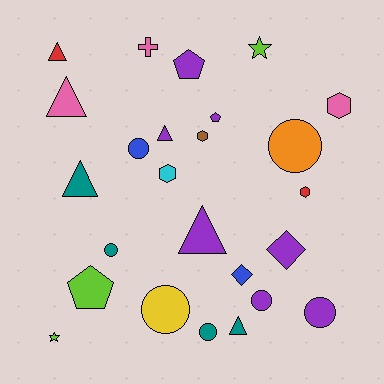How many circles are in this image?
There are 7 circles.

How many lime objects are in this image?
There are 3 lime objects.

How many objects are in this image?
There are 25 objects.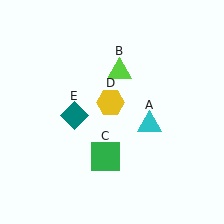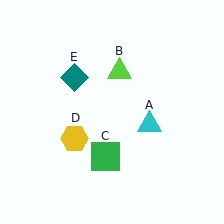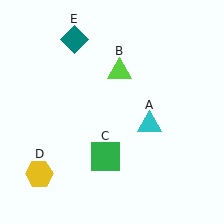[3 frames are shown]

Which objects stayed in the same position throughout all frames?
Cyan triangle (object A) and lime triangle (object B) and green square (object C) remained stationary.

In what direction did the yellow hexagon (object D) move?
The yellow hexagon (object D) moved down and to the left.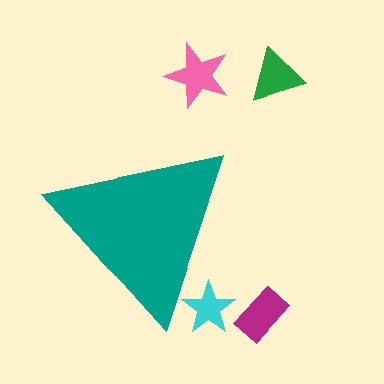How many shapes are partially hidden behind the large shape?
1 shape is partially hidden.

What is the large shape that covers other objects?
A teal triangle.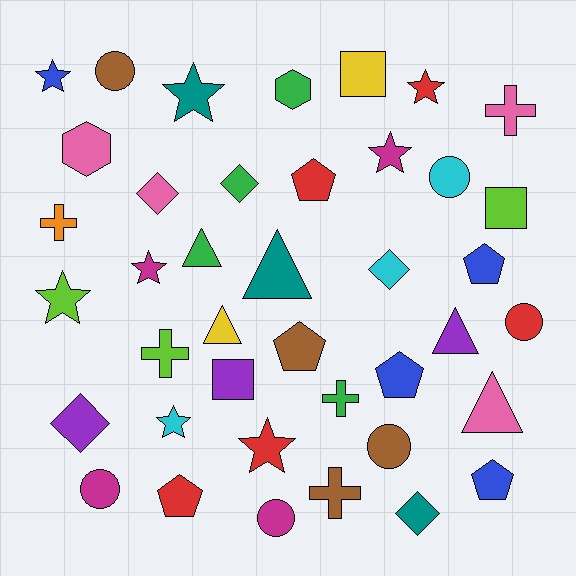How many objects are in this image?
There are 40 objects.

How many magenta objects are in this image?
There are 4 magenta objects.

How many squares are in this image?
There are 3 squares.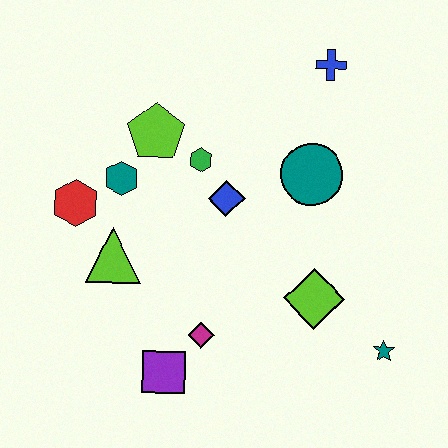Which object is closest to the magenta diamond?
The purple square is closest to the magenta diamond.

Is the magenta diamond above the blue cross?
No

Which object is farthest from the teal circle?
The purple square is farthest from the teal circle.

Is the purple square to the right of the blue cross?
No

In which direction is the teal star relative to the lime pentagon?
The teal star is to the right of the lime pentagon.